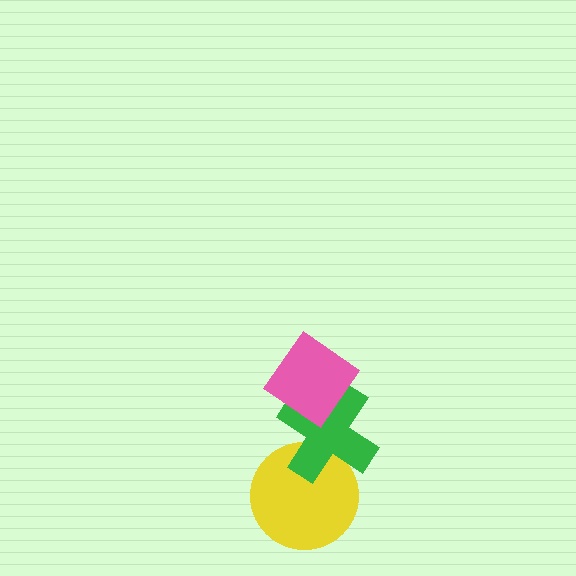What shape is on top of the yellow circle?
The green cross is on top of the yellow circle.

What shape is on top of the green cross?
The pink diamond is on top of the green cross.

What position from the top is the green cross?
The green cross is 2nd from the top.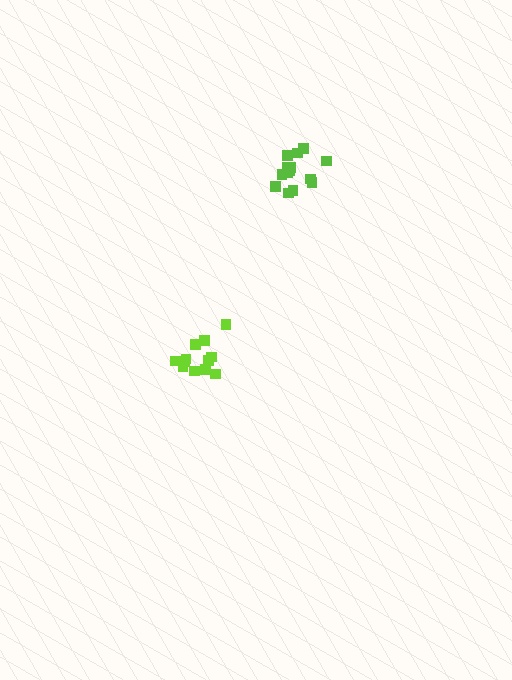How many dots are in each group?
Group 1: 12 dots, Group 2: 14 dots (26 total).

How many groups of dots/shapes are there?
There are 2 groups.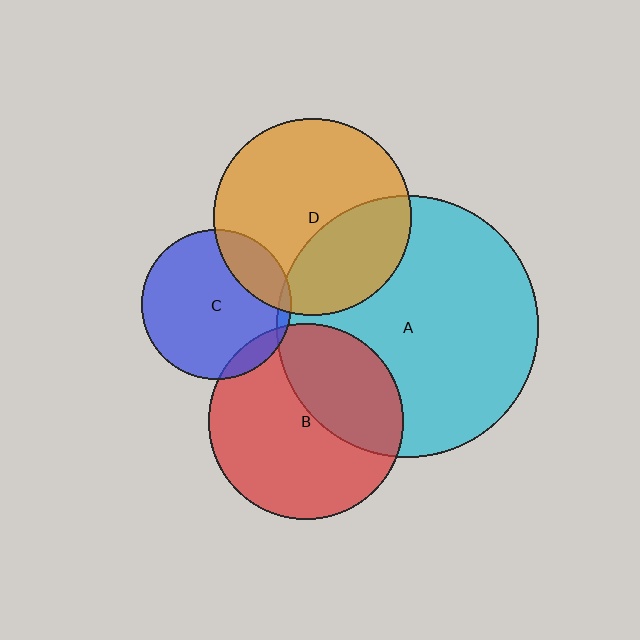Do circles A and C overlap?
Yes.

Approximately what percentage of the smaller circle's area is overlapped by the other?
Approximately 5%.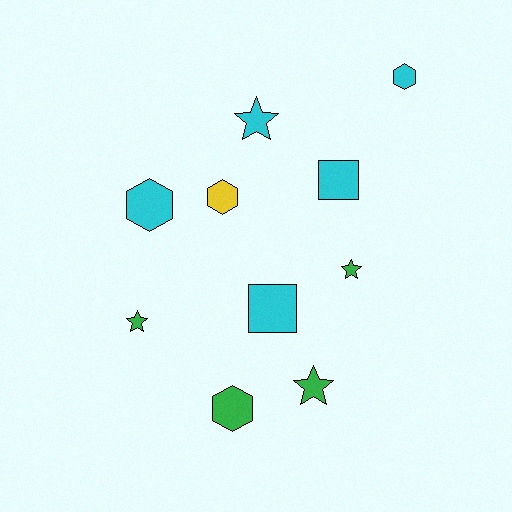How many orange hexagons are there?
There are no orange hexagons.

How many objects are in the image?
There are 10 objects.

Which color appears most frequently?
Cyan, with 5 objects.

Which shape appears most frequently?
Star, with 4 objects.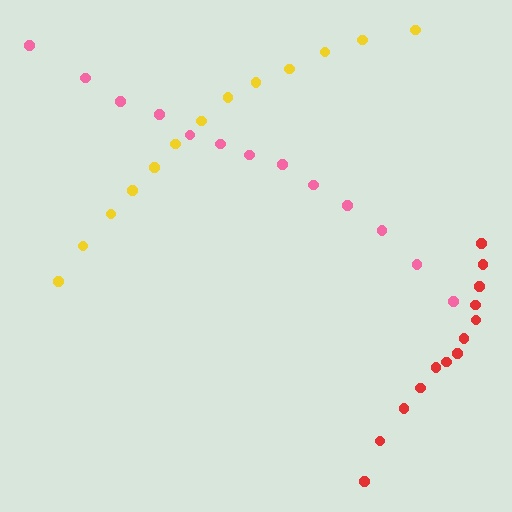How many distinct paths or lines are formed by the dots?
There are 3 distinct paths.